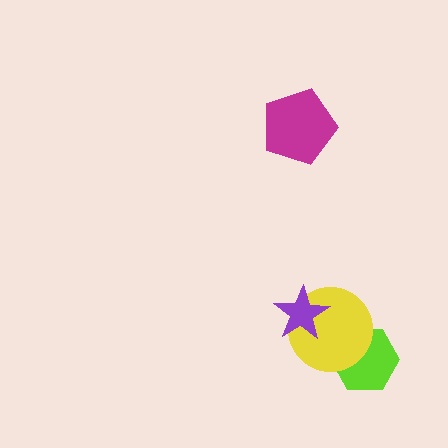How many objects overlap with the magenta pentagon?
0 objects overlap with the magenta pentagon.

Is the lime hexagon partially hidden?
Yes, it is partially covered by another shape.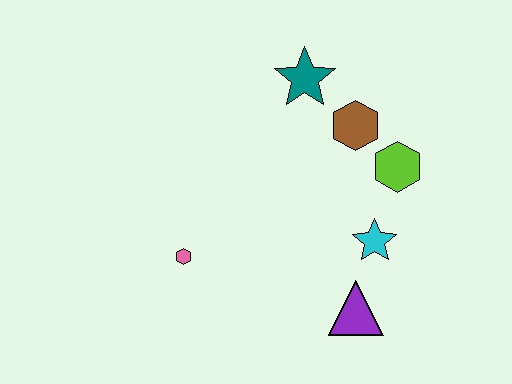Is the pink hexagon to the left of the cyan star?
Yes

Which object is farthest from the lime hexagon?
The pink hexagon is farthest from the lime hexagon.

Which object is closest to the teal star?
The brown hexagon is closest to the teal star.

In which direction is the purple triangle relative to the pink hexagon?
The purple triangle is to the right of the pink hexagon.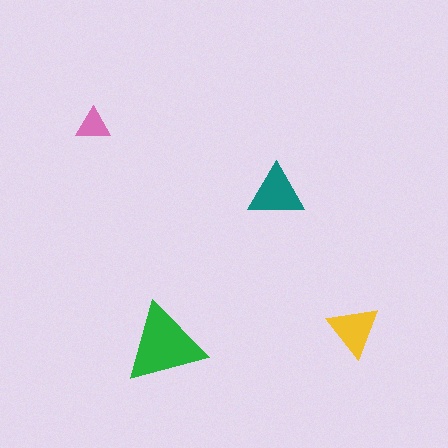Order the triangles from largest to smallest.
the green one, the teal one, the yellow one, the pink one.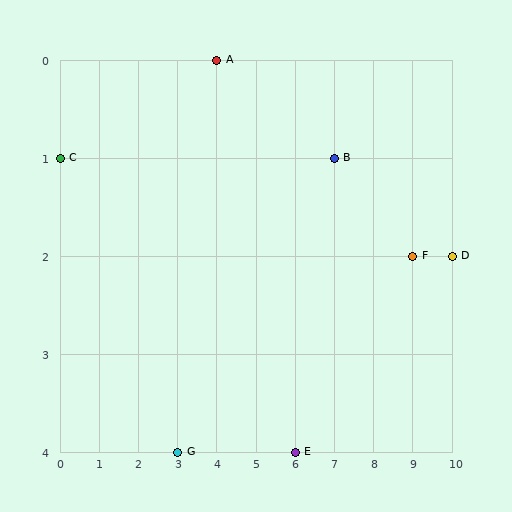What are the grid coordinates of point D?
Point D is at grid coordinates (10, 2).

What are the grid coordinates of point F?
Point F is at grid coordinates (9, 2).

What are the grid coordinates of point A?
Point A is at grid coordinates (4, 0).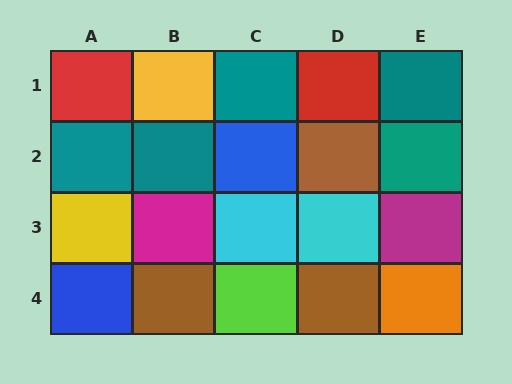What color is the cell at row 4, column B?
Brown.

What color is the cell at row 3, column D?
Cyan.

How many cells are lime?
1 cell is lime.